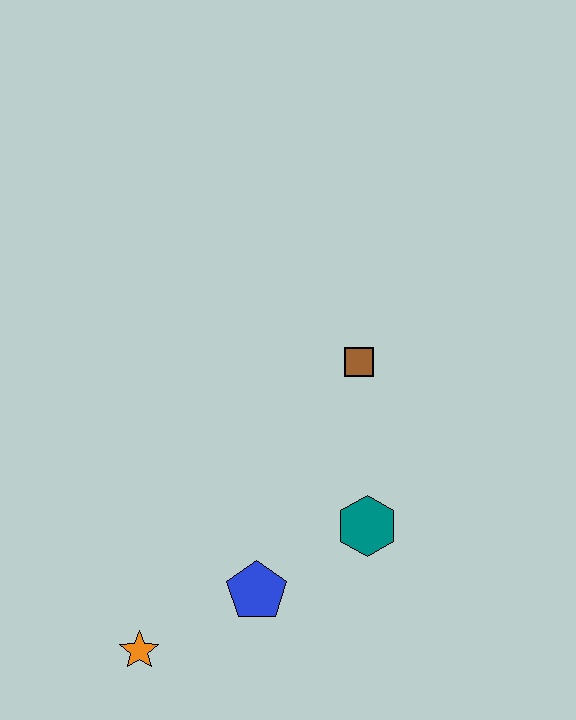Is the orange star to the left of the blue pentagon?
Yes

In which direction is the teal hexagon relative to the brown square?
The teal hexagon is below the brown square.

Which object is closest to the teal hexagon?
The blue pentagon is closest to the teal hexagon.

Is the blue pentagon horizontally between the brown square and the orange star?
Yes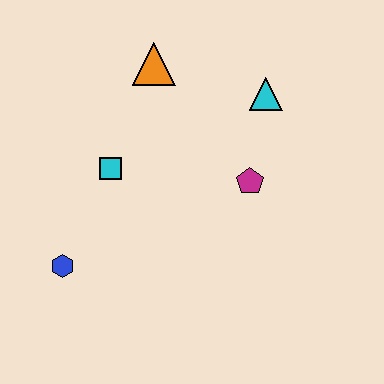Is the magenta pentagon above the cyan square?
No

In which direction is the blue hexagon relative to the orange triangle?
The blue hexagon is below the orange triangle.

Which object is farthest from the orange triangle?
The blue hexagon is farthest from the orange triangle.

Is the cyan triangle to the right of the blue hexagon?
Yes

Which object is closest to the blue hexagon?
The cyan square is closest to the blue hexagon.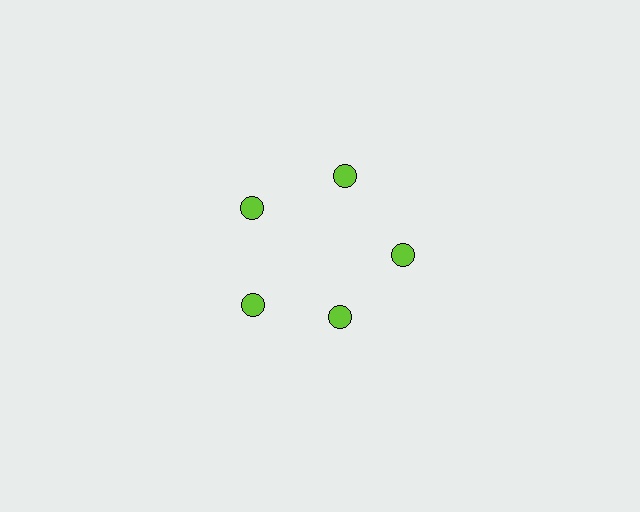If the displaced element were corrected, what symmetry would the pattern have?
It would have 5-fold rotational symmetry — the pattern would map onto itself every 72 degrees.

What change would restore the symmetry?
The symmetry would be restored by moving it outward, back onto the ring so that all 5 circles sit at equal angles and equal distance from the center.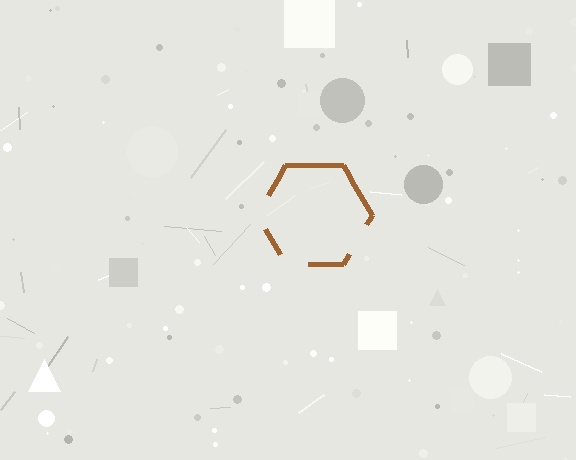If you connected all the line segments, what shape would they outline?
They would outline a hexagon.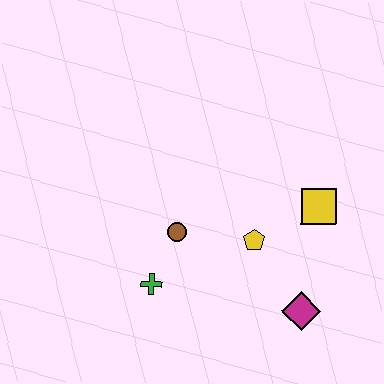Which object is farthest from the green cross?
The yellow square is farthest from the green cross.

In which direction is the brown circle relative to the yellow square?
The brown circle is to the left of the yellow square.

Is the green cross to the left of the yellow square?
Yes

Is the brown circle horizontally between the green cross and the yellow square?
Yes